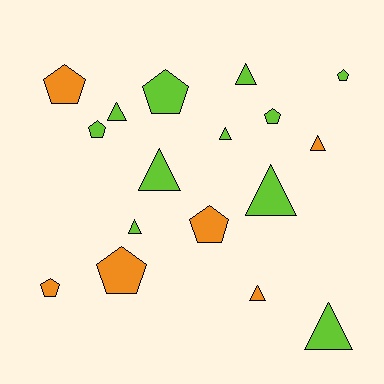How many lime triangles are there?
There are 7 lime triangles.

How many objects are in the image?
There are 17 objects.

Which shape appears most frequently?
Triangle, with 9 objects.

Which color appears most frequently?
Lime, with 11 objects.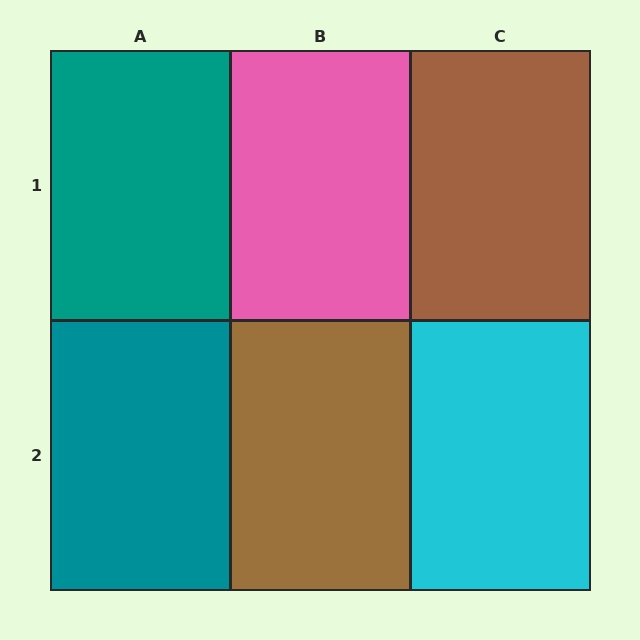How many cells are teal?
2 cells are teal.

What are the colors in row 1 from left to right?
Teal, pink, brown.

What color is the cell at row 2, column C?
Cyan.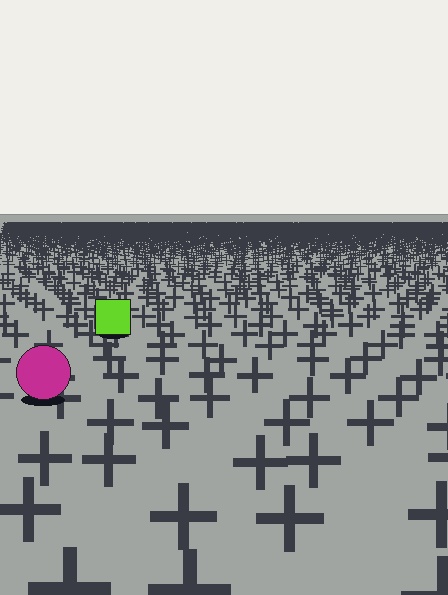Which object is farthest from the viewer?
The lime square is farthest from the viewer. It appears smaller and the ground texture around it is denser.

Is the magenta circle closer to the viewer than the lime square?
Yes. The magenta circle is closer — you can tell from the texture gradient: the ground texture is coarser near it.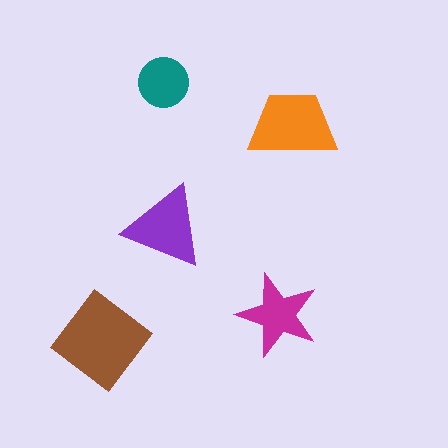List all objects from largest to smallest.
The brown diamond, the orange trapezoid, the purple triangle, the magenta star, the teal circle.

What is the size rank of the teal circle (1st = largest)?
5th.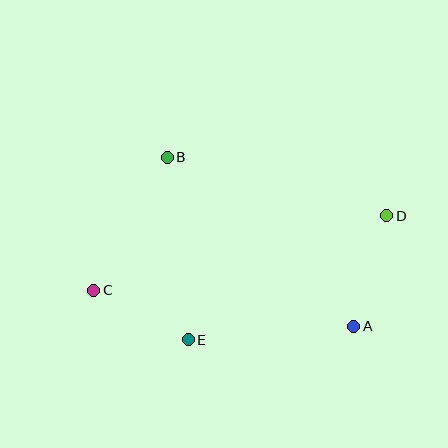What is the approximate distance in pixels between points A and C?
The distance between A and C is approximately 263 pixels.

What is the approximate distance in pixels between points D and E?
The distance between D and E is approximately 234 pixels.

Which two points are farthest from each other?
Points C and D are farthest from each other.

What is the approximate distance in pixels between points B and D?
The distance between B and D is approximately 227 pixels.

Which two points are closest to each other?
Points C and E are closest to each other.